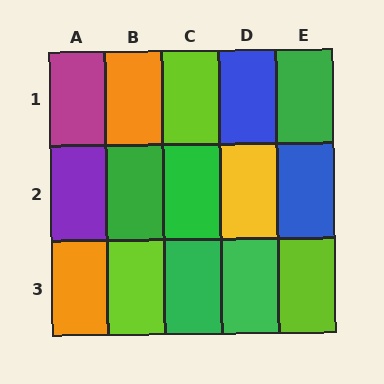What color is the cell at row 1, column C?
Lime.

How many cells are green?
5 cells are green.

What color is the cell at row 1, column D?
Blue.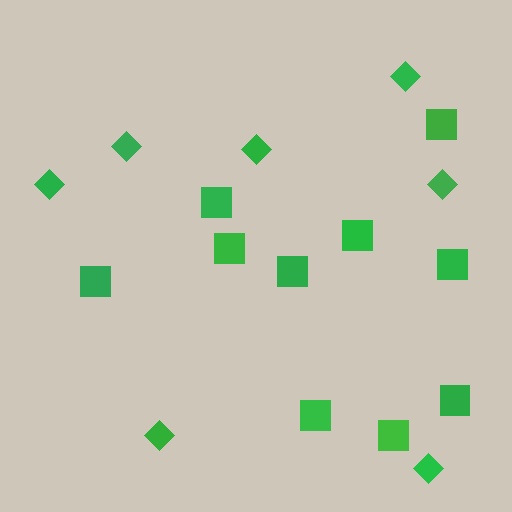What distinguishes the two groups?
There are 2 groups: one group of diamonds (7) and one group of squares (10).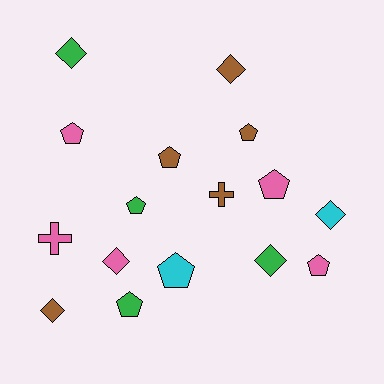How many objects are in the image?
There are 16 objects.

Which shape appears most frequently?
Pentagon, with 8 objects.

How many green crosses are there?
There are no green crosses.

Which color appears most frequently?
Brown, with 5 objects.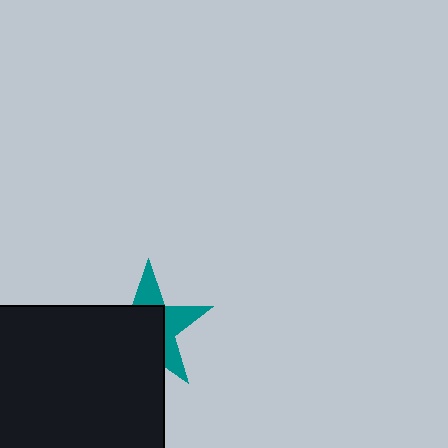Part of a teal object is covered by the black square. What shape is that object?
It is a star.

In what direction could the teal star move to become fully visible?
The teal star could move toward the upper-right. That would shift it out from behind the black square entirely.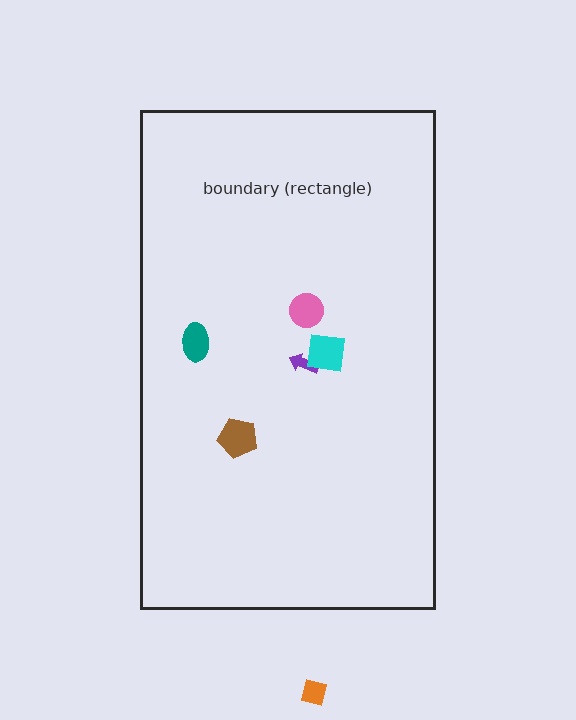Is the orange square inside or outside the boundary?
Outside.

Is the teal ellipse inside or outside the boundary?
Inside.